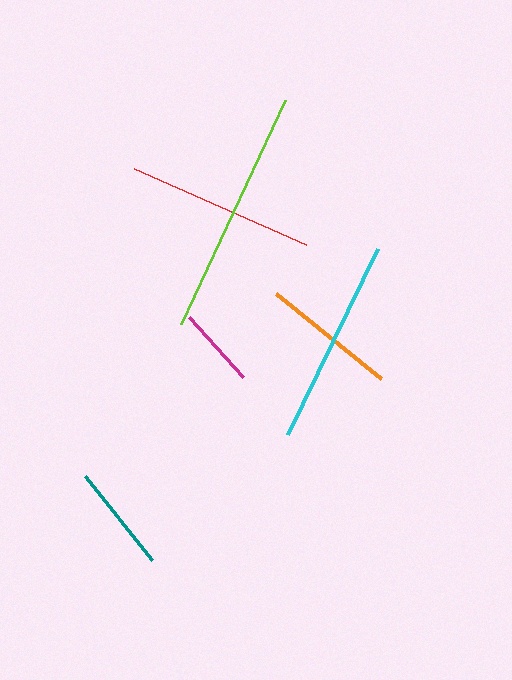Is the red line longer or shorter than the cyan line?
The cyan line is longer than the red line.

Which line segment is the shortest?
The magenta line is the shortest at approximately 81 pixels.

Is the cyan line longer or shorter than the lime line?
The lime line is longer than the cyan line.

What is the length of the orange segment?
The orange segment is approximately 135 pixels long.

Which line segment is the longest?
The lime line is the longest at approximately 247 pixels.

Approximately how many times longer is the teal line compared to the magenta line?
The teal line is approximately 1.3 times the length of the magenta line.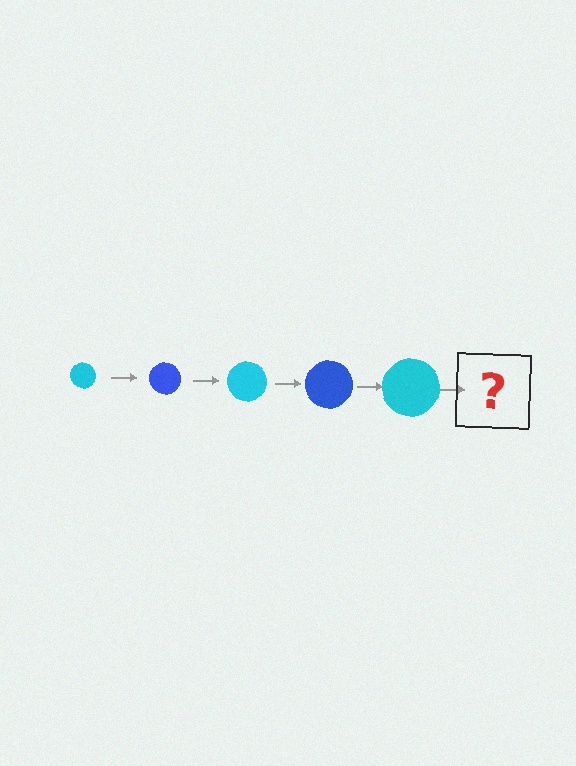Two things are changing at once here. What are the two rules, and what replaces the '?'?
The two rules are that the circle grows larger each step and the color cycles through cyan and blue. The '?' should be a blue circle, larger than the previous one.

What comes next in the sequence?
The next element should be a blue circle, larger than the previous one.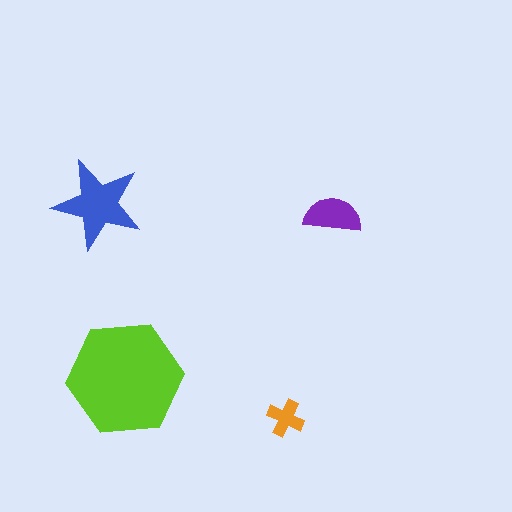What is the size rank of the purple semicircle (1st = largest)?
3rd.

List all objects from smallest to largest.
The orange cross, the purple semicircle, the blue star, the lime hexagon.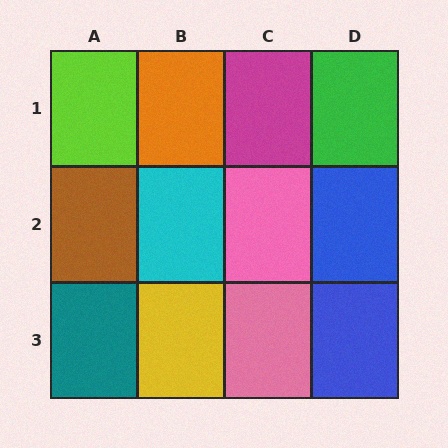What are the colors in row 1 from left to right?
Lime, orange, magenta, green.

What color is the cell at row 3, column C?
Pink.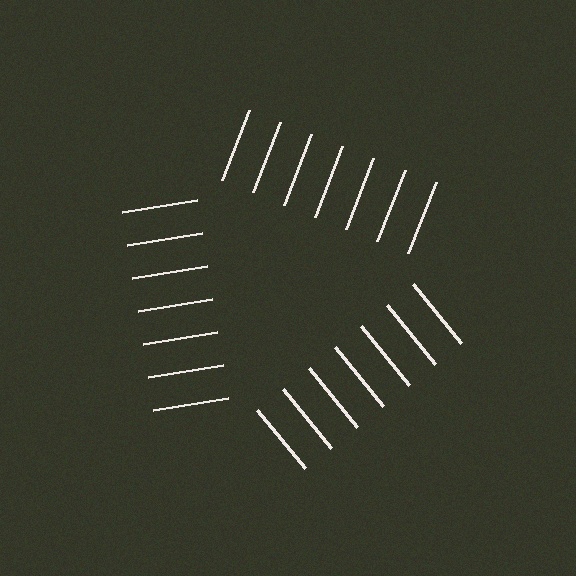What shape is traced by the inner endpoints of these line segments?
An illusory triangle — the line segments terminate on its edges but no continuous stroke is drawn.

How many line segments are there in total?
21 — 7 along each of the 3 edges.